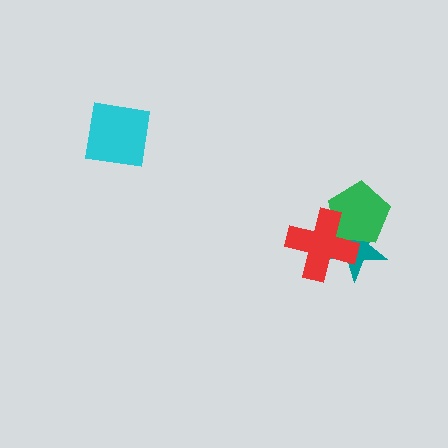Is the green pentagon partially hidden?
Yes, it is partially covered by another shape.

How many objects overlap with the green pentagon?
2 objects overlap with the green pentagon.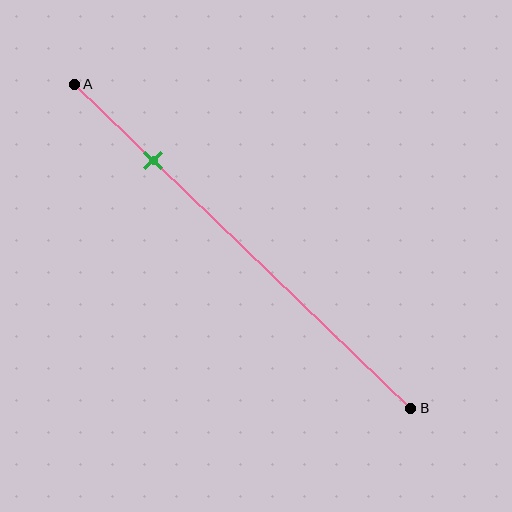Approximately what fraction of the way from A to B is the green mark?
The green mark is approximately 25% of the way from A to B.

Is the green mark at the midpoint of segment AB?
No, the mark is at about 25% from A, not at the 50% midpoint.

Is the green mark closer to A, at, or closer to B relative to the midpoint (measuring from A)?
The green mark is closer to point A than the midpoint of segment AB.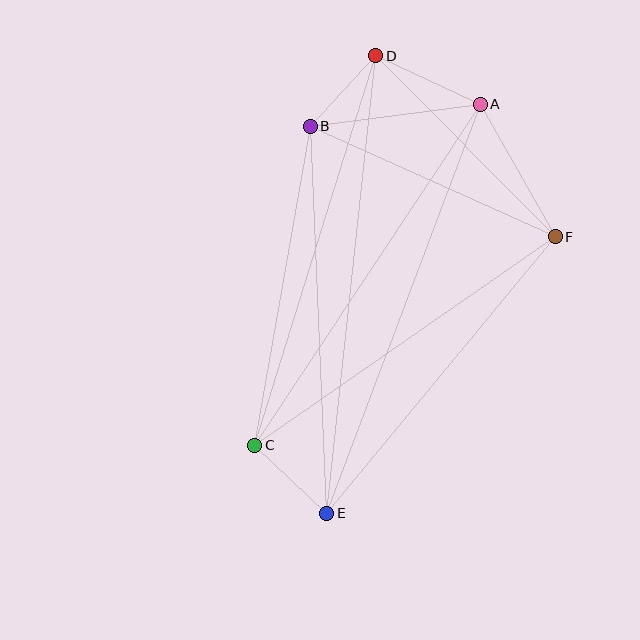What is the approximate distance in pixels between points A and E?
The distance between A and E is approximately 437 pixels.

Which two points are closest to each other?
Points B and D are closest to each other.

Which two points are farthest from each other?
Points D and E are farthest from each other.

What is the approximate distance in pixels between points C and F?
The distance between C and F is approximately 366 pixels.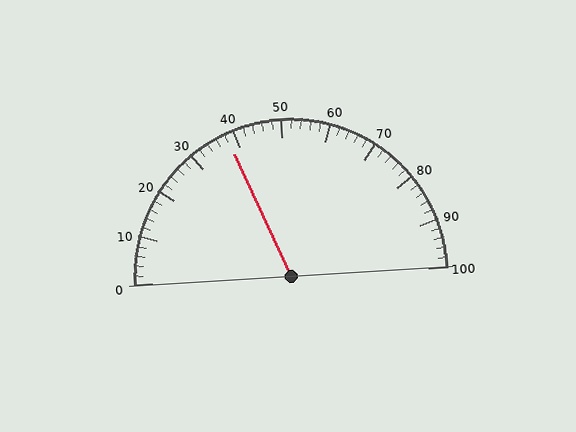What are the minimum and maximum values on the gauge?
The gauge ranges from 0 to 100.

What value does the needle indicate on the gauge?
The needle indicates approximately 38.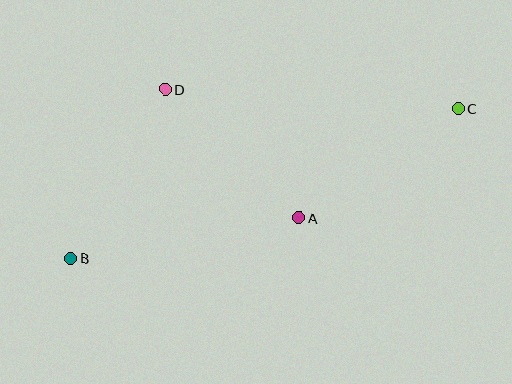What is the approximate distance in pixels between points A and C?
The distance between A and C is approximately 193 pixels.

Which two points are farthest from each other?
Points B and C are farthest from each other.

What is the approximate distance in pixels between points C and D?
The distance between C and D is approximately 294 pixels.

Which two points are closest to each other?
Points A and D are closest to each other.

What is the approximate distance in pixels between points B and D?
The distance between B and D is approximately 194 pixels.